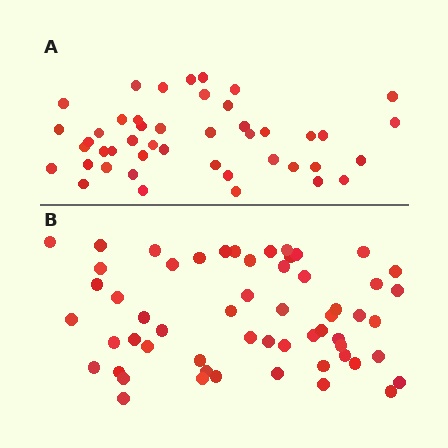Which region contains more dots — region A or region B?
Region B (the bottom region) has more dots.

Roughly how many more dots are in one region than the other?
Region B has roughly 12 or so more dots than region A.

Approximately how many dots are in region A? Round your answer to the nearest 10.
About 40 dots. (The exact count is 45, which rounds to 40.)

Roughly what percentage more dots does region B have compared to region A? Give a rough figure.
About 25% more.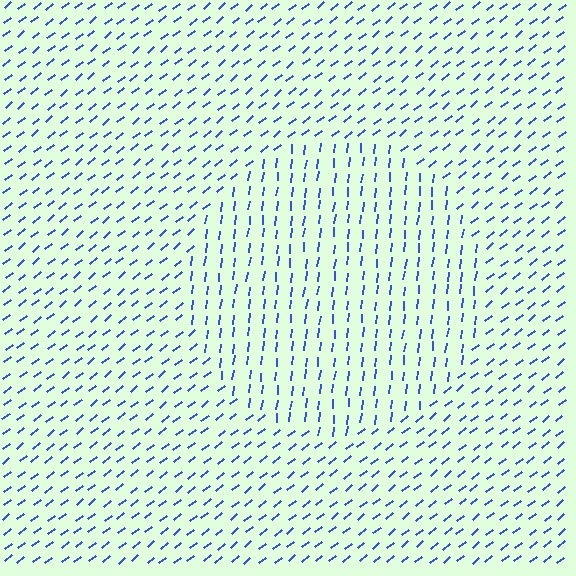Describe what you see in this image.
The image is filled with small blue line segments. A circle region in the image has lines oriented differently from the surrounding lines, creating a visible texture boundary.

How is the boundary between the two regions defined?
The boundary is defined purely by a change in line orientation (approximately 45 degrees difference). All lines are the same color and thickness.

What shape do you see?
I see a circle.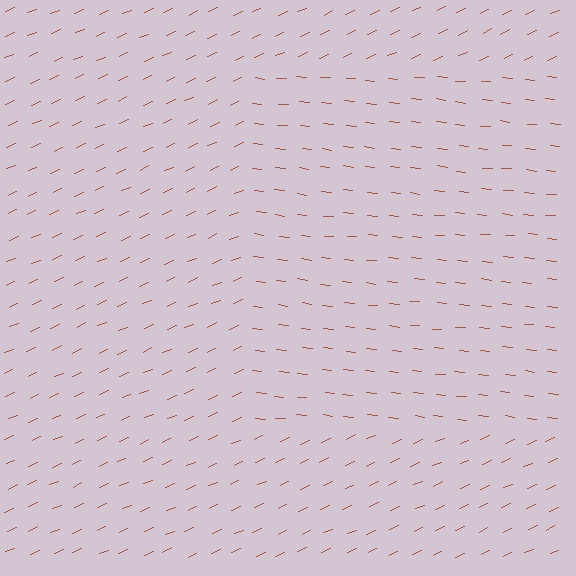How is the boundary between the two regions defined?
The boundary is defined purely by a change in line orientation (approximately 30 degrees difference). All lines are the same color and thickness.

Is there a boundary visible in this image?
Yes, there is a texture boundary formed by a change in line orientation.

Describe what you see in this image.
The image is filled with small brown line segments. A rectangle region in the image has lines oriented differently from the surrounding lines, creating a visible texture boundary.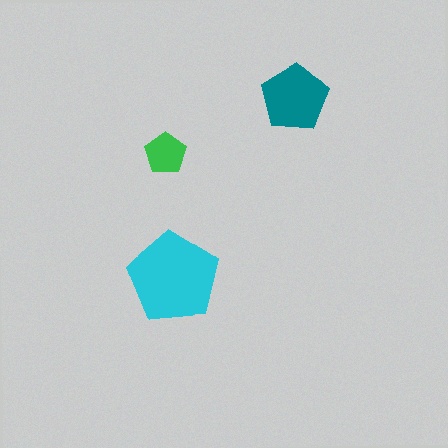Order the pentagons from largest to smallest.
the cyan one, the teal one, the green one.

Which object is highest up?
The teal pentagon is topmost.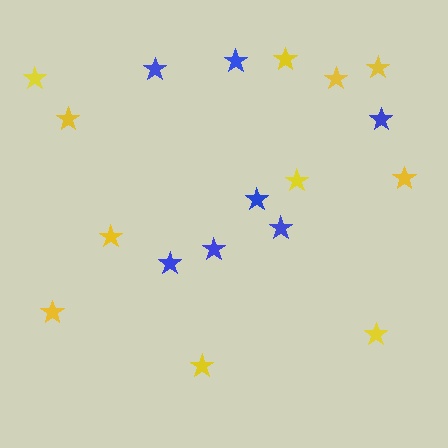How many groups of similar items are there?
There are 2 groups: one group of yellow stars (11) and one group of blue stars (7).